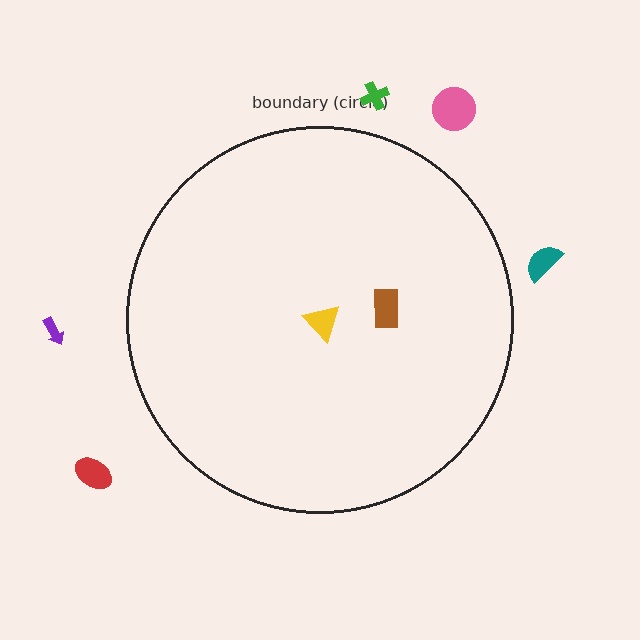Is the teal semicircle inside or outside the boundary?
Outside.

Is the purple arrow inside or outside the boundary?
Outside.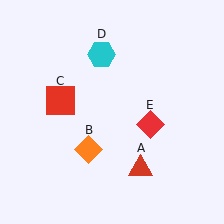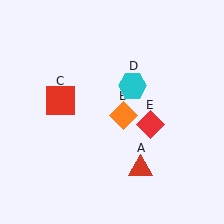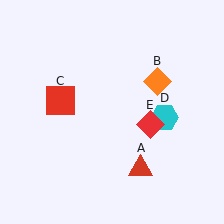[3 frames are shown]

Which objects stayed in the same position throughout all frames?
Red triangle (object A) and red square (object C) and red diamond (object E) remained stationary.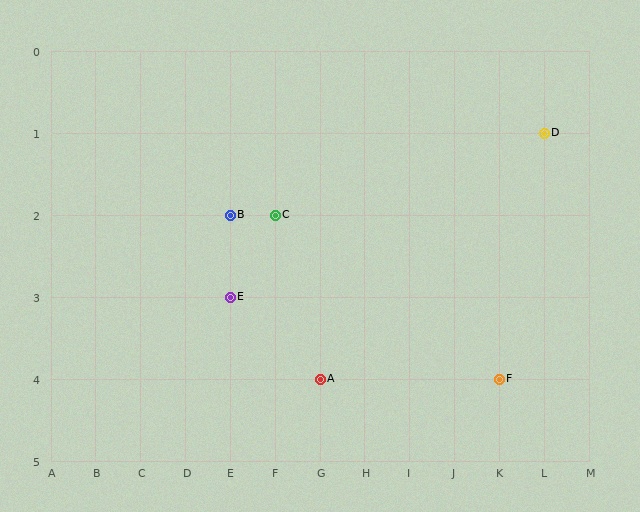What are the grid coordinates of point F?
Point F is at grid coordinates (K, 4).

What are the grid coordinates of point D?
Point D is at grid coordinates (L, 1).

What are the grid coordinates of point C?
Point C is at grid coordinates (F, 2).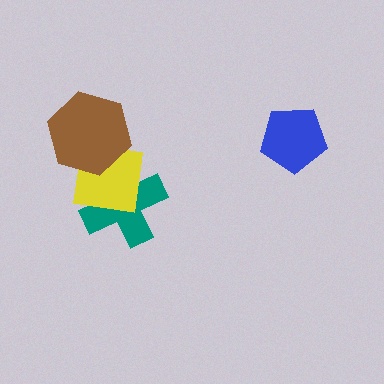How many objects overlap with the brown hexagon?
1 object overlaps with the brown hexagon.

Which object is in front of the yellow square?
The brown hexagon is in front of the yellow square.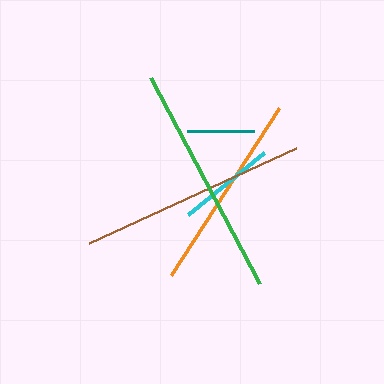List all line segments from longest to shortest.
From longest to shortest: green, brown, orange, cyan, teal.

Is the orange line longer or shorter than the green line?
The green line is longer than the orange line.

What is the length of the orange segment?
The orange segment is approximately 198 pixels long.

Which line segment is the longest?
The green line is the longest at approximately 233 pixels.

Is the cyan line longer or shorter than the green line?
The green line is longer than the cyan line.